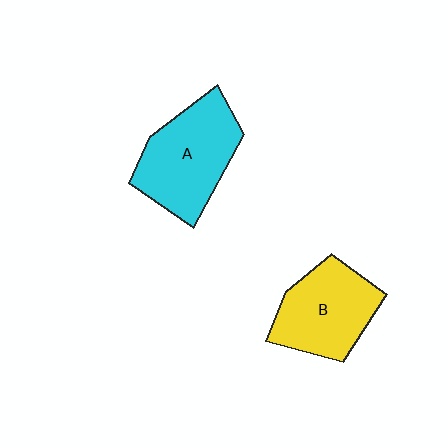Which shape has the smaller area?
Shape B (yellow).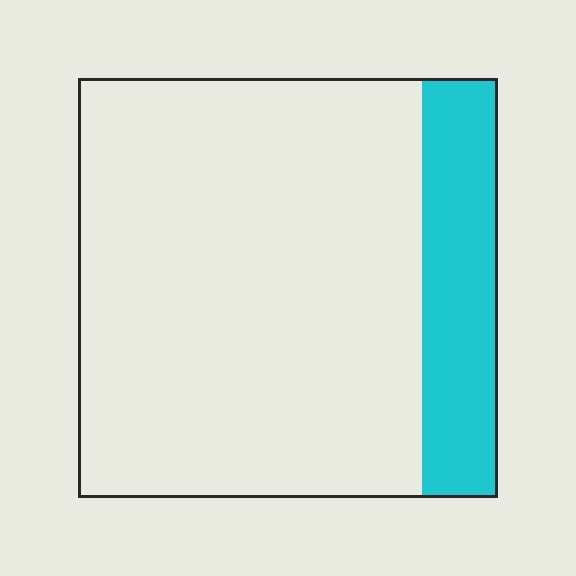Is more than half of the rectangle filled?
No.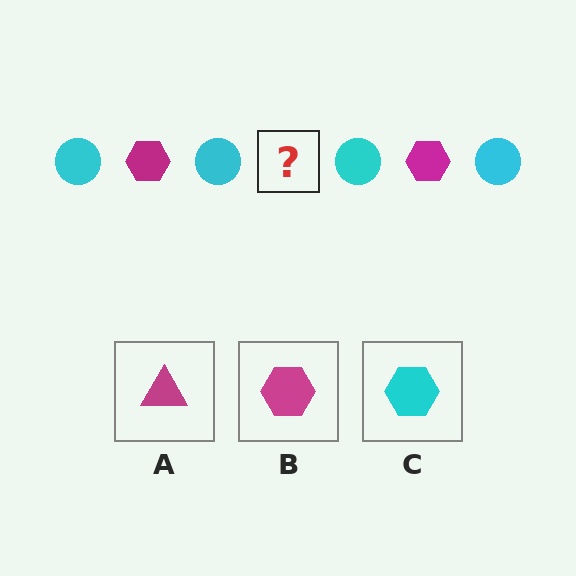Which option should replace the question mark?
Option B.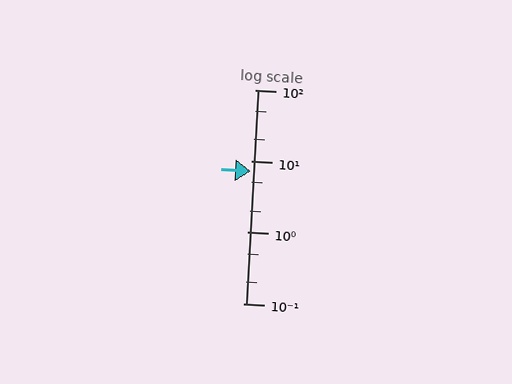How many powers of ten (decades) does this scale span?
The scale spans 3 decades, from 0.1 to 100.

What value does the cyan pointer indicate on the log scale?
The pointer indicates approximately 7.2.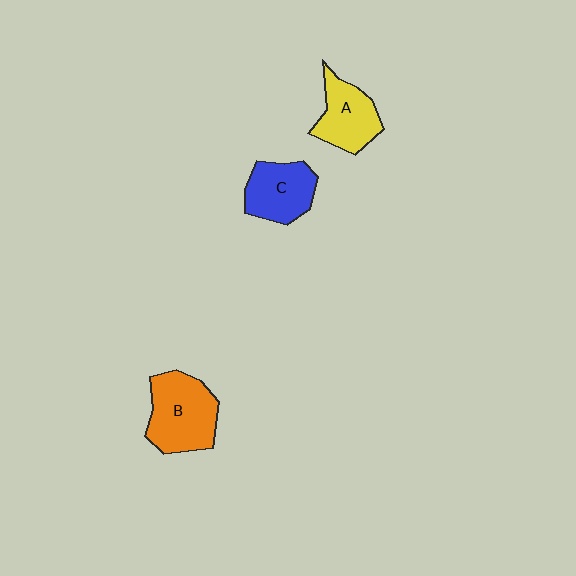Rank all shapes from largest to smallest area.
From largest to smallest: B (orange), C (blue), A (yellow).